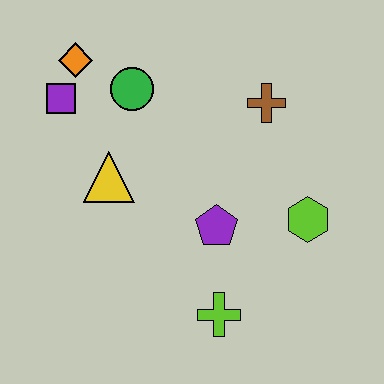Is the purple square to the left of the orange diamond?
Yes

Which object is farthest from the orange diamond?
The lime cross is farthest from the orange diamond.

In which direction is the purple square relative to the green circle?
The purple square is to the left of the green circle.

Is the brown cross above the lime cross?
Yes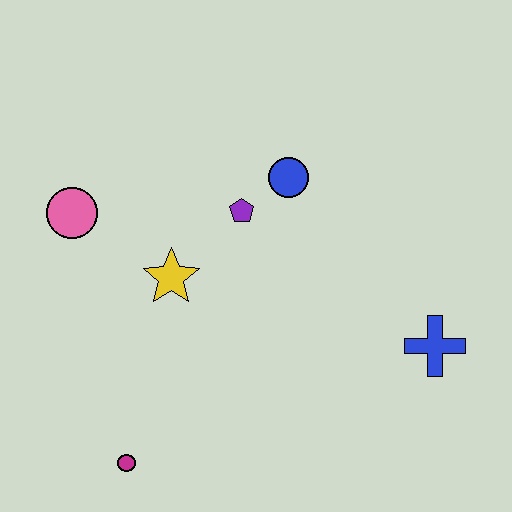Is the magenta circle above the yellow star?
No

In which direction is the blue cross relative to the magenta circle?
The blue cross is to the right of the magenta circle.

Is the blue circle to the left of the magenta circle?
No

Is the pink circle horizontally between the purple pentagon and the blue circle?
No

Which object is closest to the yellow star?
The purple pentagon is closest to the yellow star.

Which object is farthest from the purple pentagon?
The magenta circle is farthest from the purple pentagon.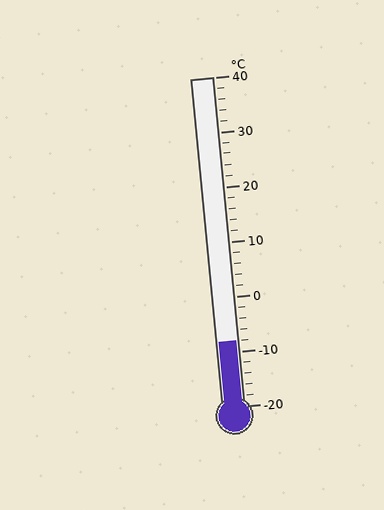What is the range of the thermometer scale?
The thermometer scale ranges from -20°C to 40°C.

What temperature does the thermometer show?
The thermometer shows approximately -8°C.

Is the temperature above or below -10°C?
The temperature is above -10°C.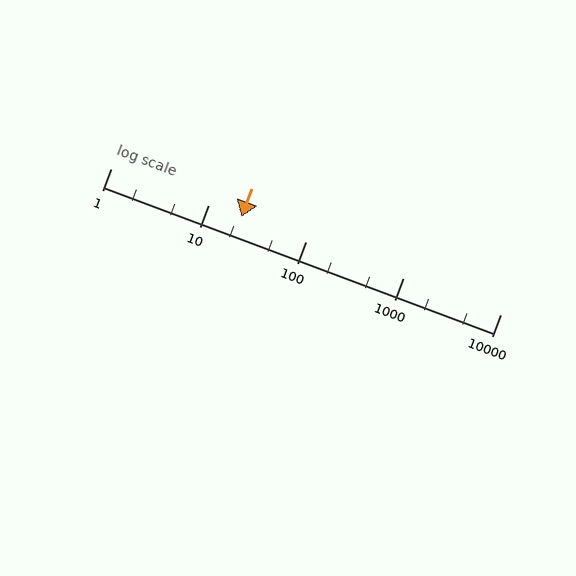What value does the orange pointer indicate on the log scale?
The pointer indicates approximately 22.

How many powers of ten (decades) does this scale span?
The scale spans 4 decades, from 1 to 10000.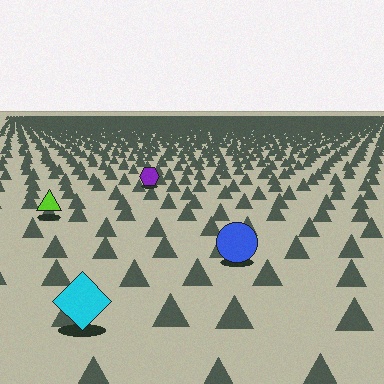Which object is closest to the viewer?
The cyan diamond is closest. The texture marks near it are larger and more spread out.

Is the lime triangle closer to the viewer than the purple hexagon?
Yes. The lime triangle is closer — you can tell from the texture gradient: the ground texture is coarser near it.